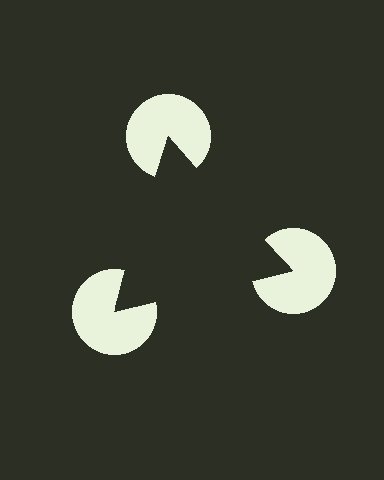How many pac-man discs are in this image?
There are 3 — one at each vertex of the illusory triangle.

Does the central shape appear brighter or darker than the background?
It typically appears slightly darker than the background, even though no actual brightness change is drawn.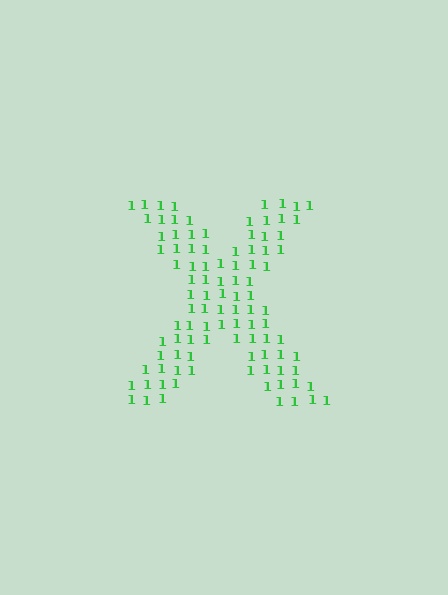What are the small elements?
The small elements are digit 1's.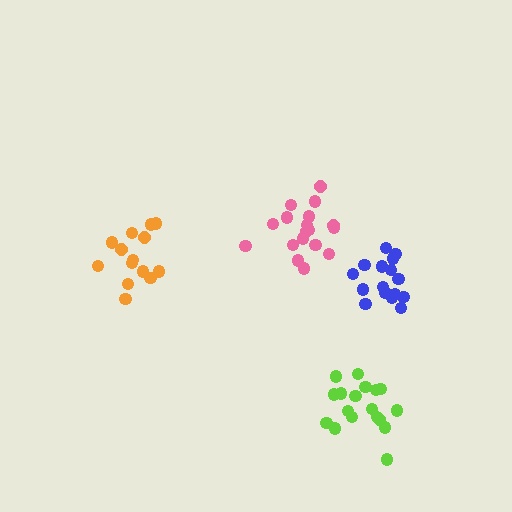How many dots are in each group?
Group 1: 16 dots, Group 2: 18 dots, Group 3: 14 dots, Group 4: 18 dots (66 total).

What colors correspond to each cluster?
The clusters are colored: blue, pink, orange, lime.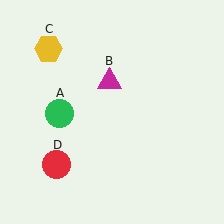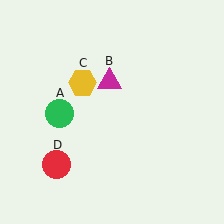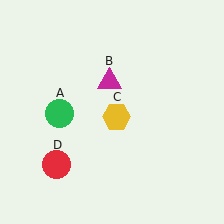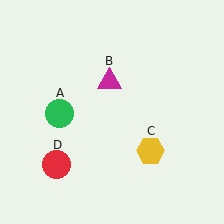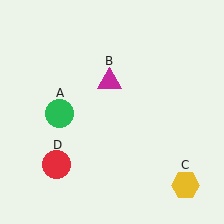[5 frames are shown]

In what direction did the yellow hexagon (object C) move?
The yellow hexagon (object C) moved down and to the right.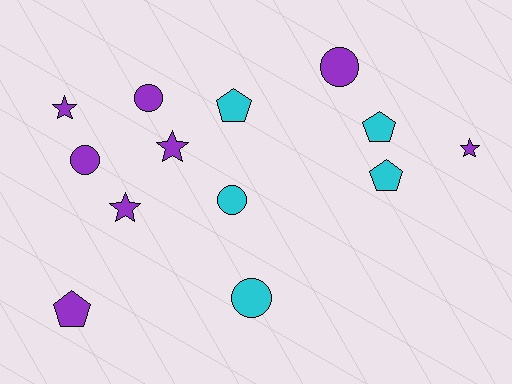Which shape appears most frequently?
Circle, with 5 objects.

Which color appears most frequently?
Purple, with 8 objects.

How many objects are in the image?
There are 13 objects.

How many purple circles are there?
There are 3 purple circles.